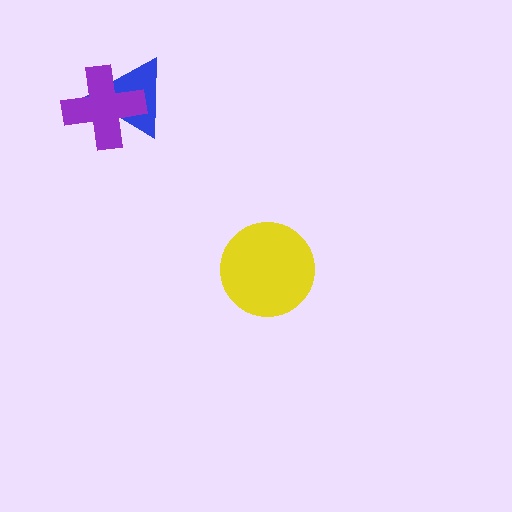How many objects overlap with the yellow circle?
0 objects overlap with the yellow circle.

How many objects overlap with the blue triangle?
1 object overlaps with the blue triangle.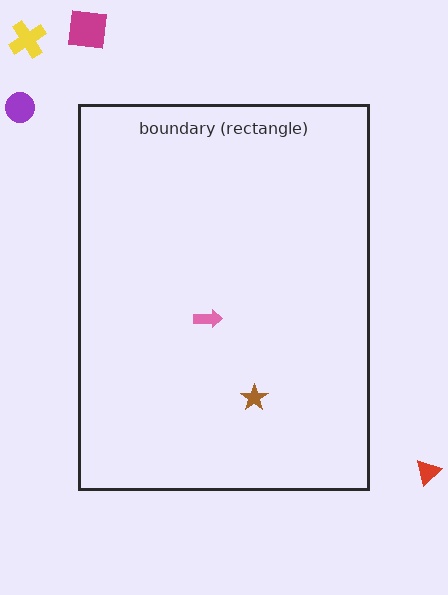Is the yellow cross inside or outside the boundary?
Outside.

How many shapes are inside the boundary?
2 inside, 4 outside.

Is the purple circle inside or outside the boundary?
Outside.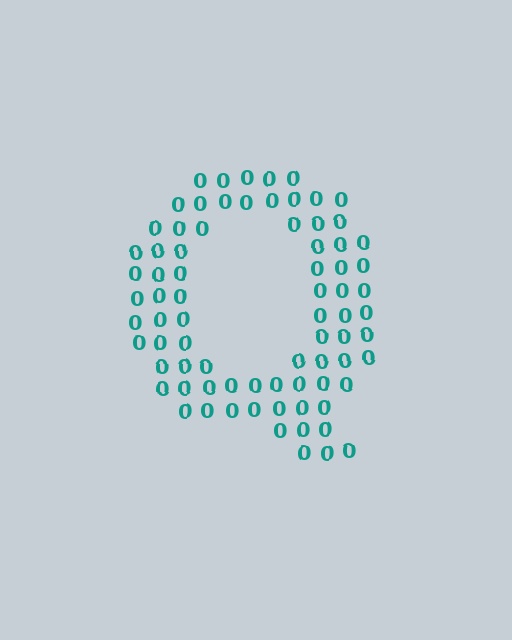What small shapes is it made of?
It is made of small digit 0's.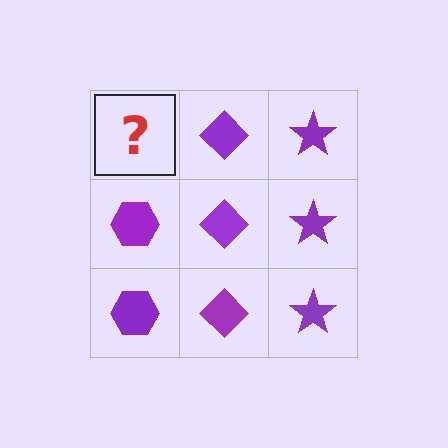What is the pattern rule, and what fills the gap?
The rule is that each column has a consistent shape. The gap should be filled with a purple hexagon.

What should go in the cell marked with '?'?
The missing cell should contain a purple hexagon.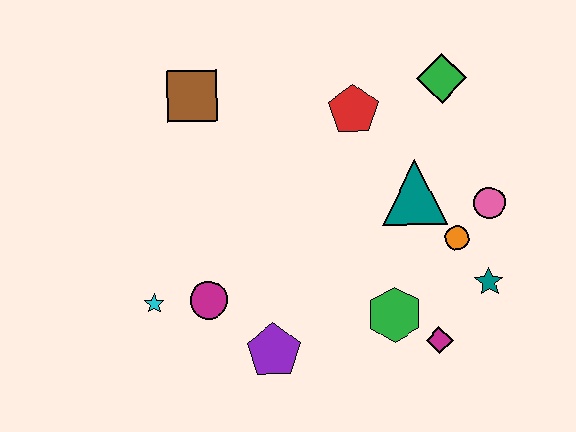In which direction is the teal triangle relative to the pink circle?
The teal triangle is to the left of the pink circle.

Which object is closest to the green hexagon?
The magenta diamond is closest to the green hexagon.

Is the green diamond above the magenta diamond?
Yes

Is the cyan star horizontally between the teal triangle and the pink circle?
No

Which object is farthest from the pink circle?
The cyan star is farthest from the pink circle.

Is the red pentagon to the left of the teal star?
Yes